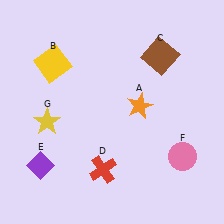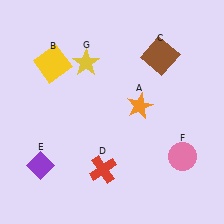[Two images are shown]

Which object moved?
The yellow star (G) moved up.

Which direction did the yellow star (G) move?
The yellow star (G) moved up.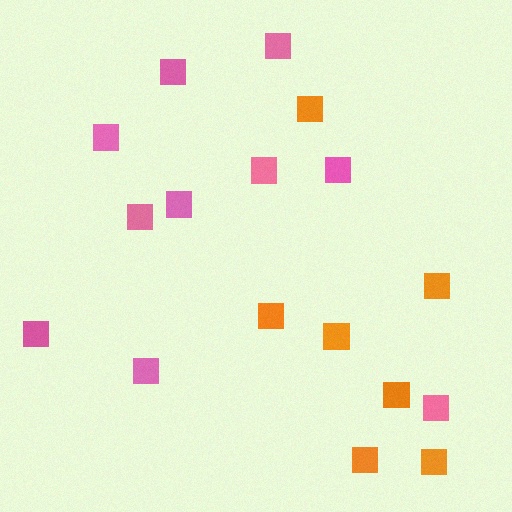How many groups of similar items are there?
There are 2 groups: one group of pink squares (10) and one group of orange squares (7).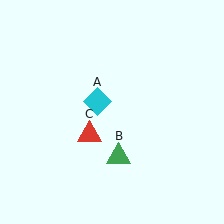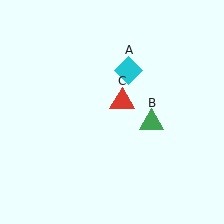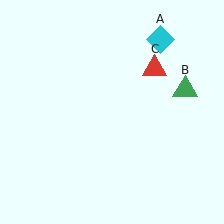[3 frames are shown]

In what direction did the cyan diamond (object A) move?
The cyan diamond (object A) moved up and to the right.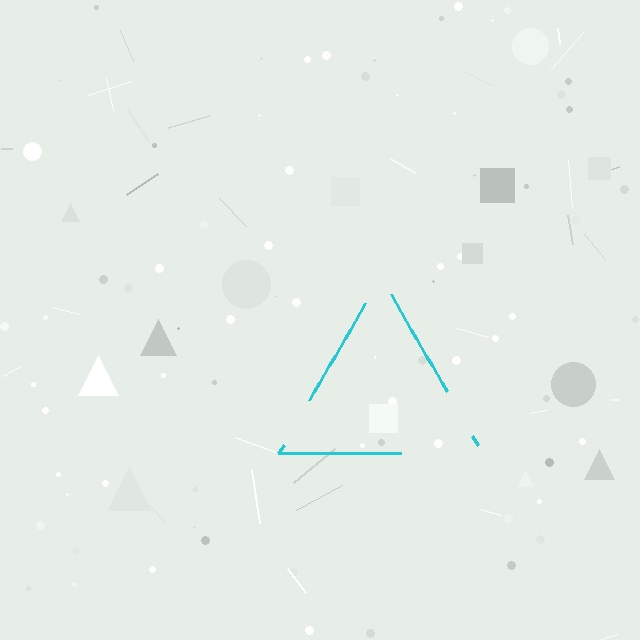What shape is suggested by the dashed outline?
The dashed outline suggests a triangle.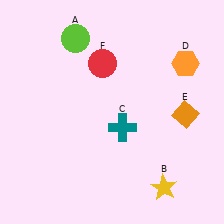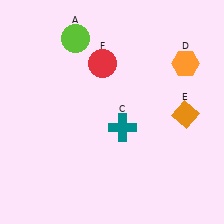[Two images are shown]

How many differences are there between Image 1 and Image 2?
There is 1 difference between the two images.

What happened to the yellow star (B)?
The yellow star (B) was removed in Image 2. It was in the bottom-right area of Image 1.